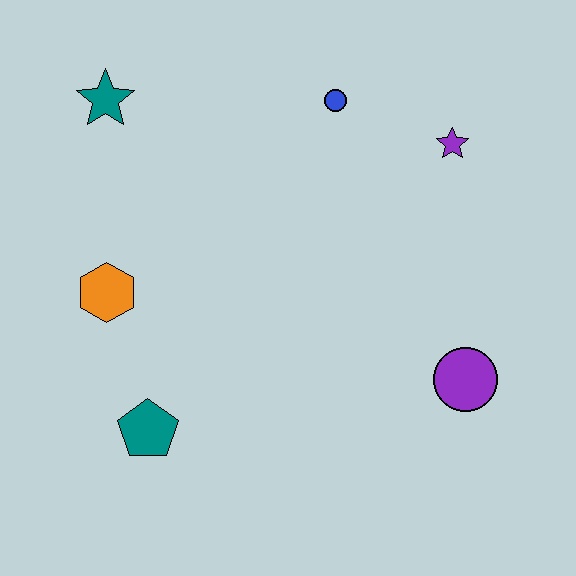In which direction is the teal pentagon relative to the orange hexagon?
The teal pentagon is below the orange hexagon.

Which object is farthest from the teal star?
The purple circle is farthest from the teal star.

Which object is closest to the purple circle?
The purple star is closest to the purple circle.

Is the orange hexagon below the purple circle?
No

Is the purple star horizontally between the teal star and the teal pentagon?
No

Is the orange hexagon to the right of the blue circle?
No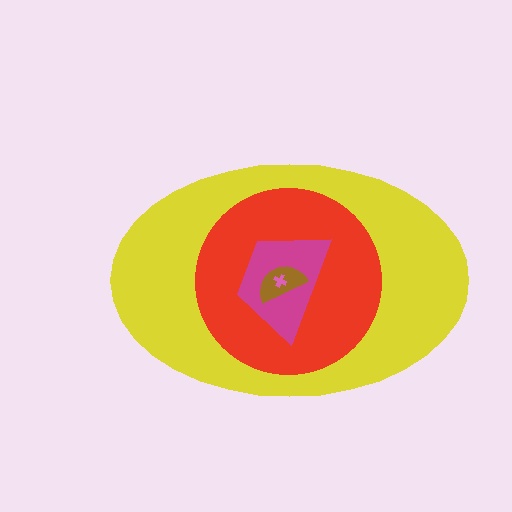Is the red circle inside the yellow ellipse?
Yes.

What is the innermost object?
The pink cross.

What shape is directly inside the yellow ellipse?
The red circle.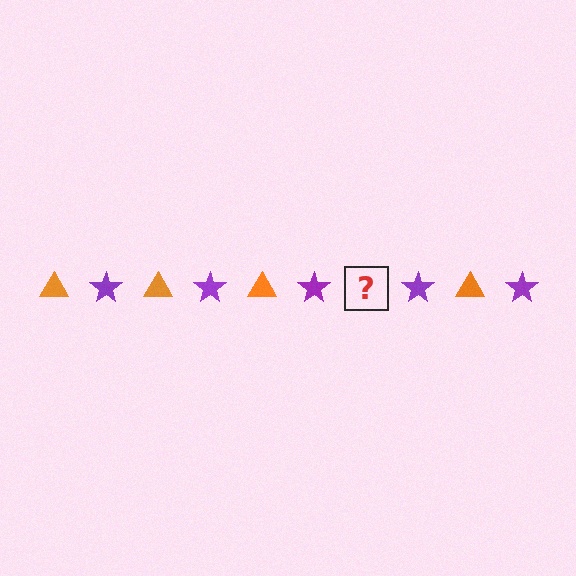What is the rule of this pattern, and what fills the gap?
The rule is that the pattern alternates between orange triangle and purple star. The gap should be filled with an orange triangle.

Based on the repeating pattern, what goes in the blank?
The blank should be an orange triangle.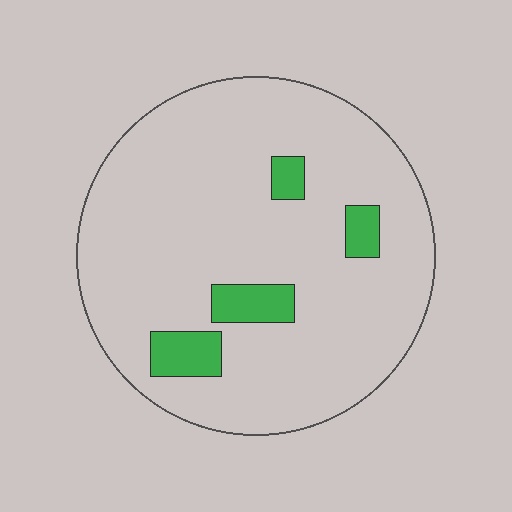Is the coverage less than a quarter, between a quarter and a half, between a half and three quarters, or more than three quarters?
Less than a quarter.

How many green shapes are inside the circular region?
4.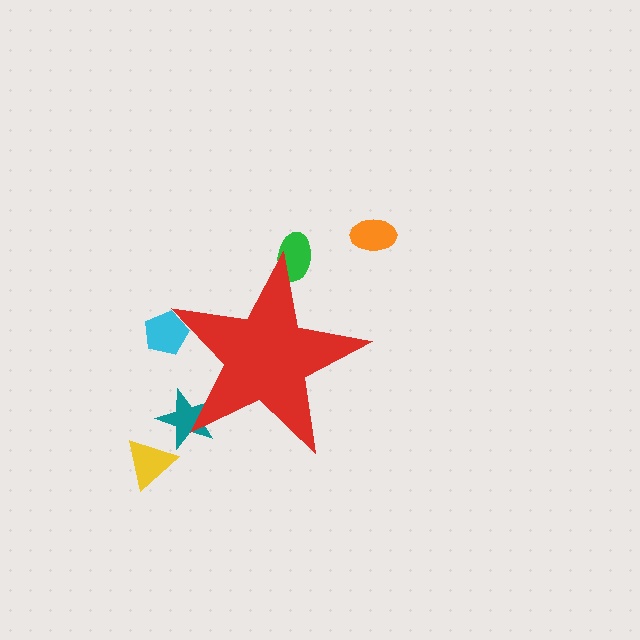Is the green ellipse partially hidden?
Yes, the green ellipse is partially hidden behind the red star.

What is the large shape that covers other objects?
A red star.